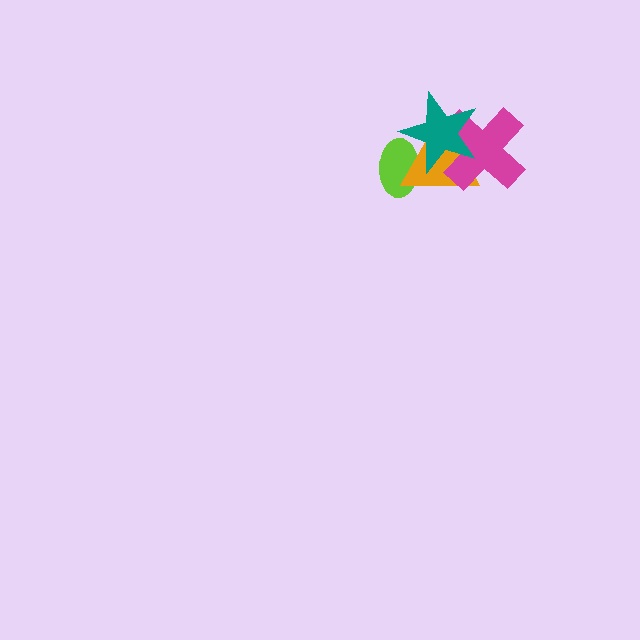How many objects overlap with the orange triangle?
3 objects overlap with the orange triangle.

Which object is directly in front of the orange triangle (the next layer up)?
The magenta cross is directly in front of the orange triangle.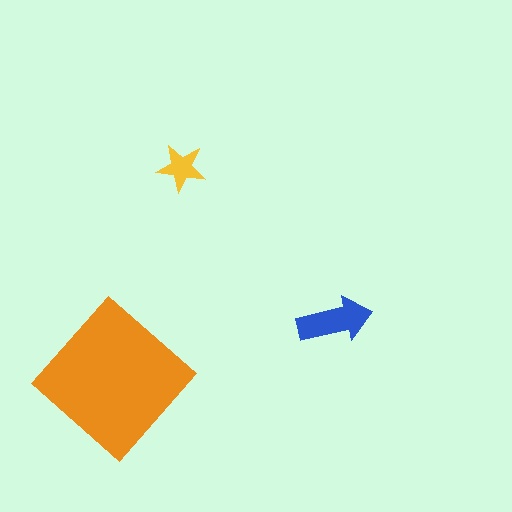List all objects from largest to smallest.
The orange diamond, the blue arrow, the yellow star.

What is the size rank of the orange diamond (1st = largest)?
1st.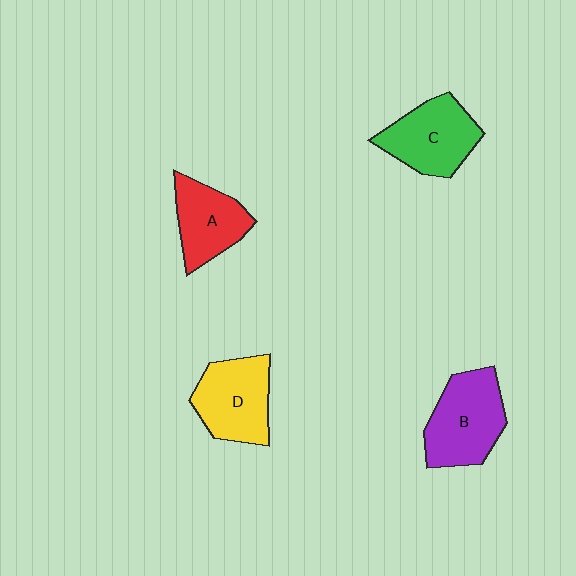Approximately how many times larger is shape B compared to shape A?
Approximately 1.3 times.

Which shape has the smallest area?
Shape A (red).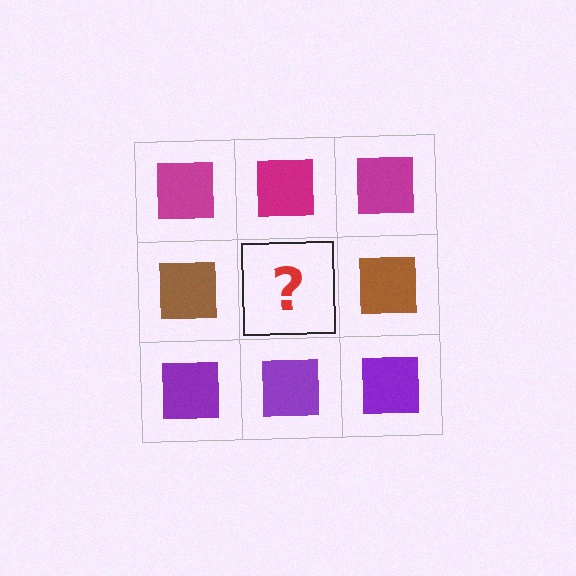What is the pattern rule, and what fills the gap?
The rule is that each row has a consistent color. The gap should be filled with a brown square.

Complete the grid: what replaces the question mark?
The question mark should be replaced with a brown square.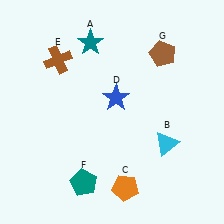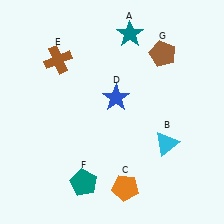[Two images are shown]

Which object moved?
The teal star (A) moved right.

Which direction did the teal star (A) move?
The teal star (A) moved right.